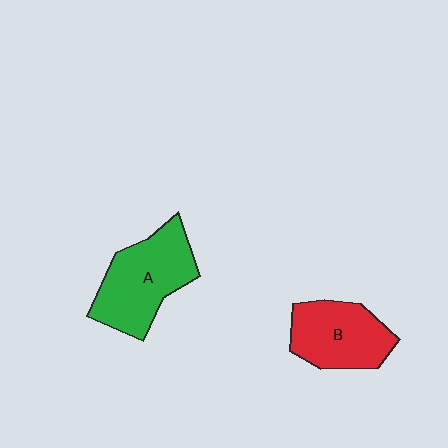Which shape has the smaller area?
Shape B (red).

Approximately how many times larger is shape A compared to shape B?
Approximately 1.2 times.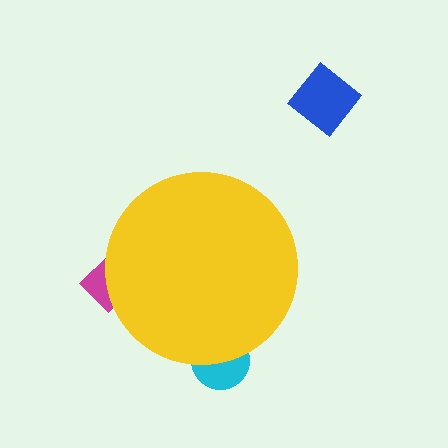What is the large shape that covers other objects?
A yellow circle.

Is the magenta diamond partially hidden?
Yes, the magenta diamond is partially hidden behind the yellow circle.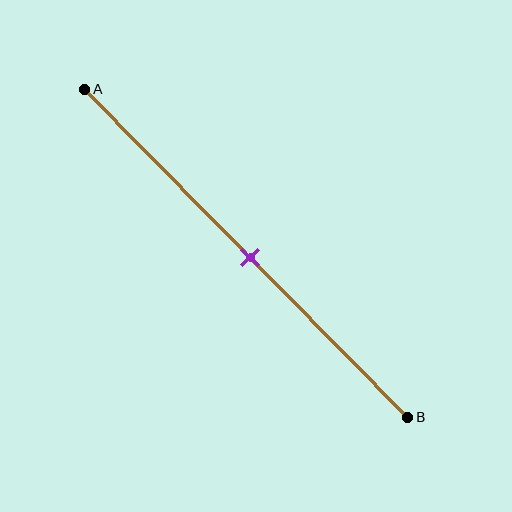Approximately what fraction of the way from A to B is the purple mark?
The purple mark is approximately 50% of the way from A to B.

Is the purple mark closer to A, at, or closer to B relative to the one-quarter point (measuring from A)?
The purple mark is closer to point B than the one-quarter point of segment AB.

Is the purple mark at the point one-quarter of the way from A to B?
No, the mark is at about 50% from A, not at the 25% one-quarter point.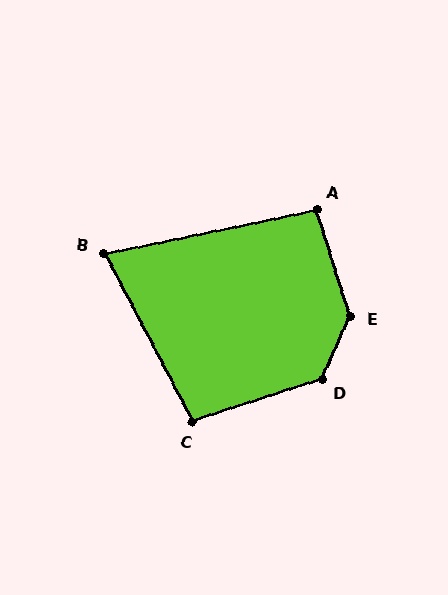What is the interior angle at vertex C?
Approximately 100 degrees (obtuse).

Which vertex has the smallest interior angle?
B, at approximately 74 degrees.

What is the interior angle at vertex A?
Approximately 96 degrees (obtuse).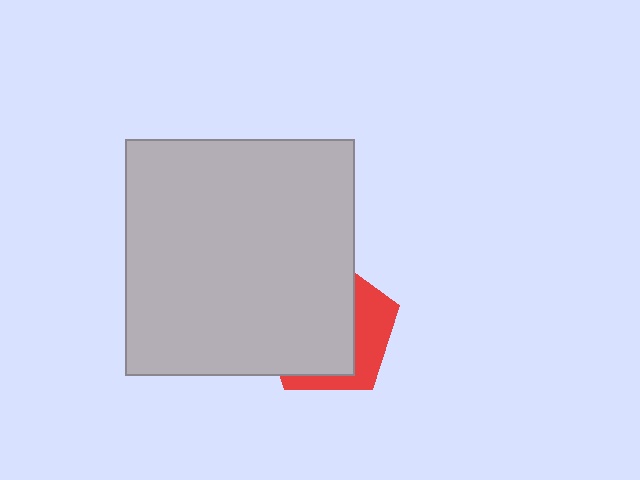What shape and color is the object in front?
The object in front is a light gray rectangle.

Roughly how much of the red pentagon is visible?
A small part of it is visible (roughly 32%).